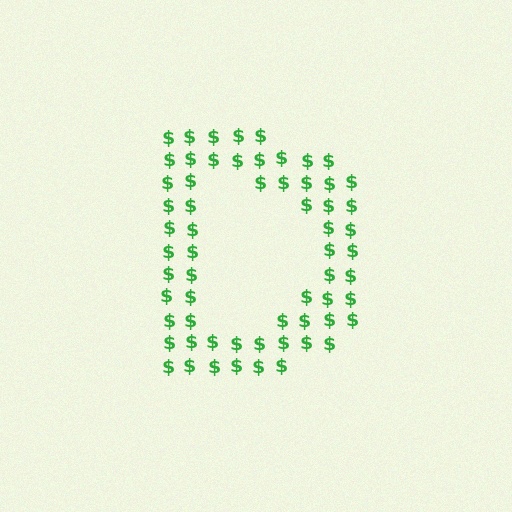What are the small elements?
The small elements are dollar signs.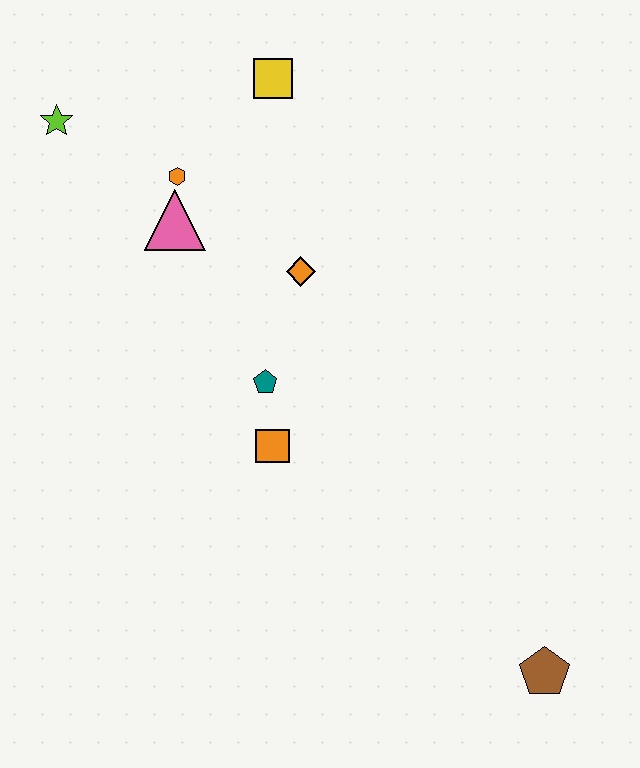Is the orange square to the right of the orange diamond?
No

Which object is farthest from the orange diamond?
The brown pentagon is farthest from the orange diamond.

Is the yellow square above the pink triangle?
Yes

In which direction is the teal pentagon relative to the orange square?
The teal pentagon is above the orange square.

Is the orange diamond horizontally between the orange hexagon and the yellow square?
No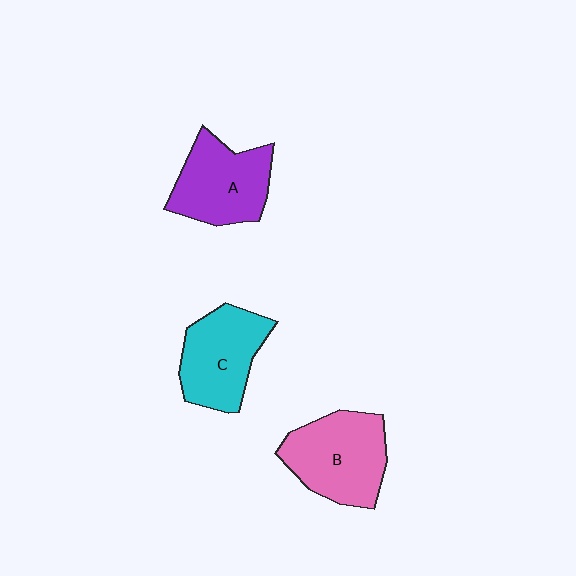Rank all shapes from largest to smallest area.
From largest to smallest: B (pink), A (purple), C (cyan).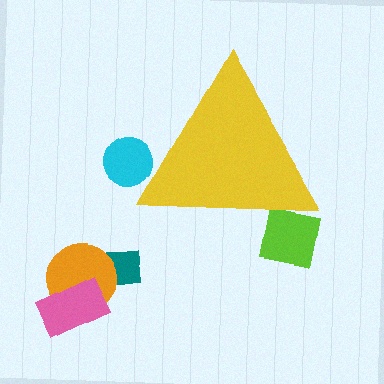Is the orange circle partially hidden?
No, the orange circle is fully visible.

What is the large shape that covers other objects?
A yellow triangle.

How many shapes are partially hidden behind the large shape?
2 shapes are partially hidden.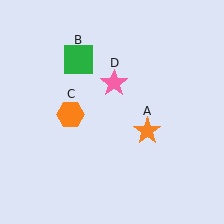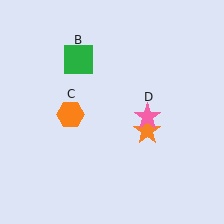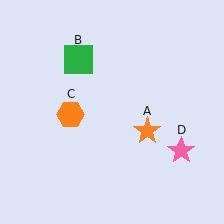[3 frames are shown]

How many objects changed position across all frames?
1 object changed position: pink star (object D).